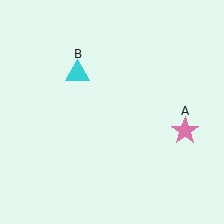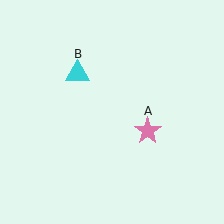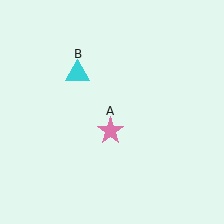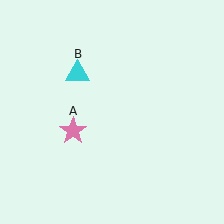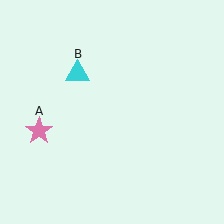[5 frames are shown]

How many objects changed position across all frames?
1 object changed position: pink star (object A).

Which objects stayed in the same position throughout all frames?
Cyan triangle (object B) remained stationary.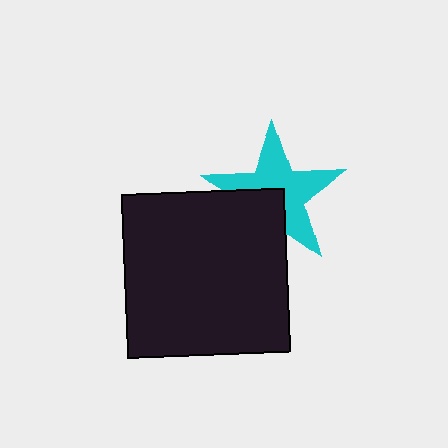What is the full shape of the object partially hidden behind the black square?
The partially hidden object is a cyan star.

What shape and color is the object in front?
The object in front is a black square.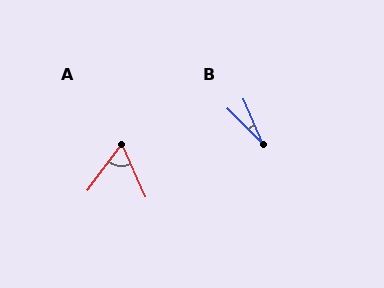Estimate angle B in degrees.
Approximately 22 degrees.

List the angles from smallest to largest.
B (22°), A (61°).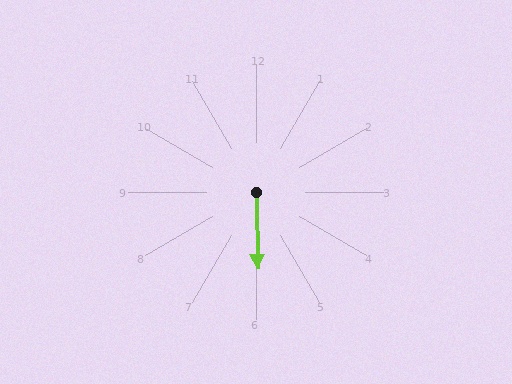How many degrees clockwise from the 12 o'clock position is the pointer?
Approximately 179 degrees.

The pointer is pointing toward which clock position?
Roughly 6 o'clock.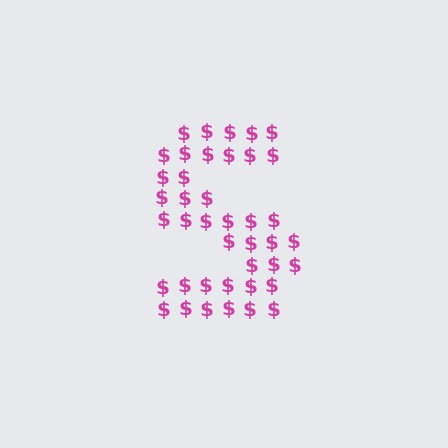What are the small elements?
The small elements are dollar signs.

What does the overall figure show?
The overall figure shows the letter S.